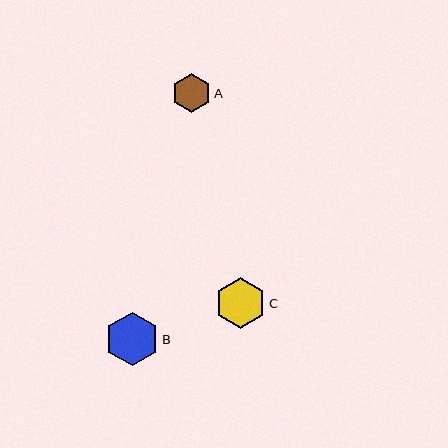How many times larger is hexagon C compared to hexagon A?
Hexagon C is approximately 1.3 times the size of hexagon A.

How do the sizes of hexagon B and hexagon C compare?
Hexagon B and hexagon C are approximately the same size.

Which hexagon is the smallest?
Hexagon A is the smallest with a size of approximately 40 pixels.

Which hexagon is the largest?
Hexagon B is the largest with a size of approximately 54 pixels.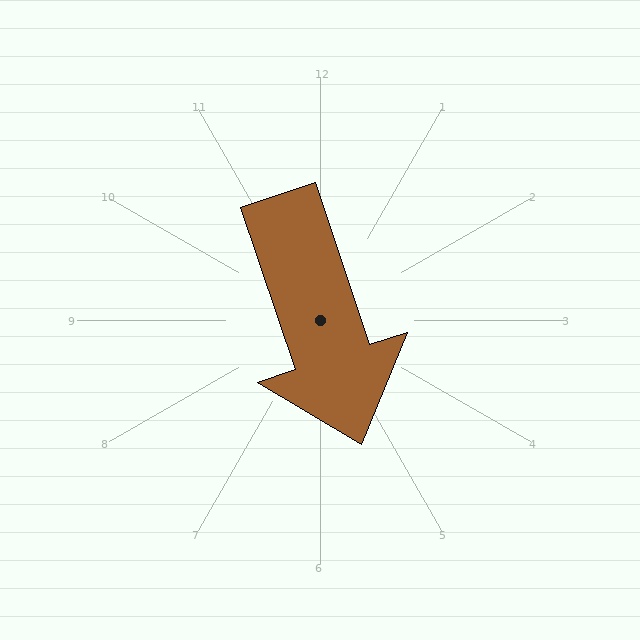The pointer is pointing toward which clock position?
Roughly 5 o'clock.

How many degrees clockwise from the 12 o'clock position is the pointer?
Approximately 162 degrees.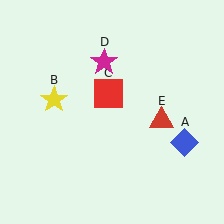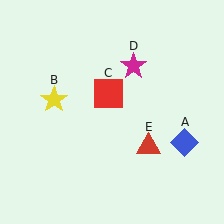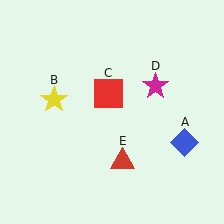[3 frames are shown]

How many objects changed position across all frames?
2 objects changed position: magenta star (object D), red triangle (object E).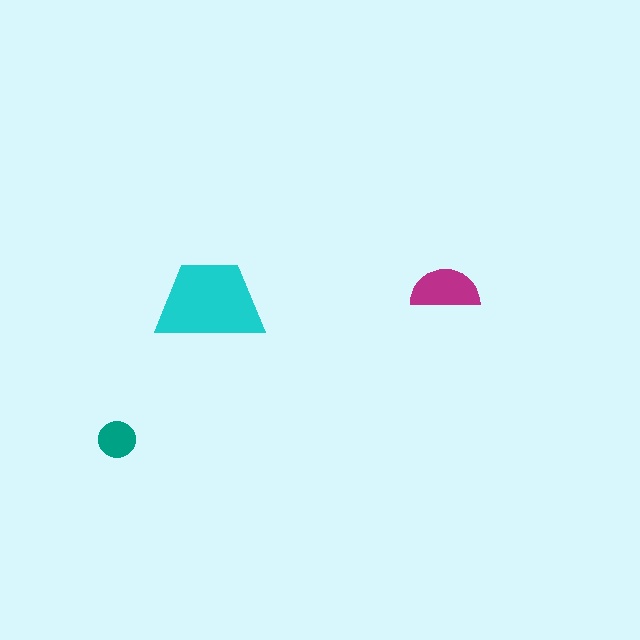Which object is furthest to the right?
The magenta semicircle is rightmost.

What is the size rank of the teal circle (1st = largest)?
3rd.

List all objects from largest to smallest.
The cyan trapezoid, the magenta semicircle, the teal circle.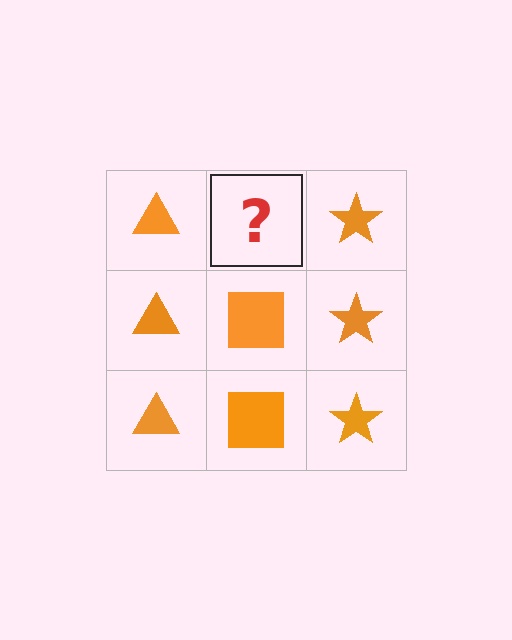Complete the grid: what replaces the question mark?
The question mark should be replaced with an orange square.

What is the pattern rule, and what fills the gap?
The rule is that each column has a consistent shape. The gap should be filled with an orange square.